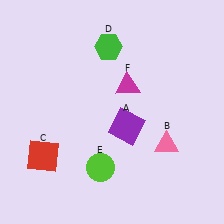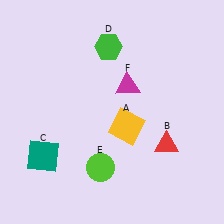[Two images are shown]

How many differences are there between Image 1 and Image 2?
There are 3 differences between the two images.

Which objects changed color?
A changed from purple to yellow. B changed from pink to red. C changed from red to teal.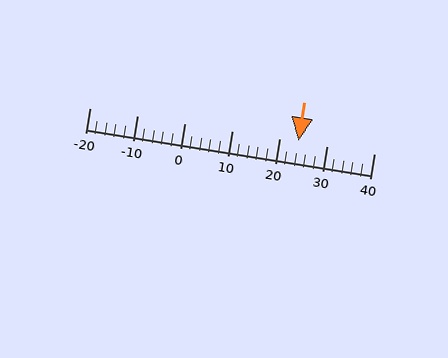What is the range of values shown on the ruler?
The ruler shows values from -20 to 40.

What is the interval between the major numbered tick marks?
The major tick marks are spaced 10 units apart.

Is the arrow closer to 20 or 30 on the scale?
The arrow is closer to 20.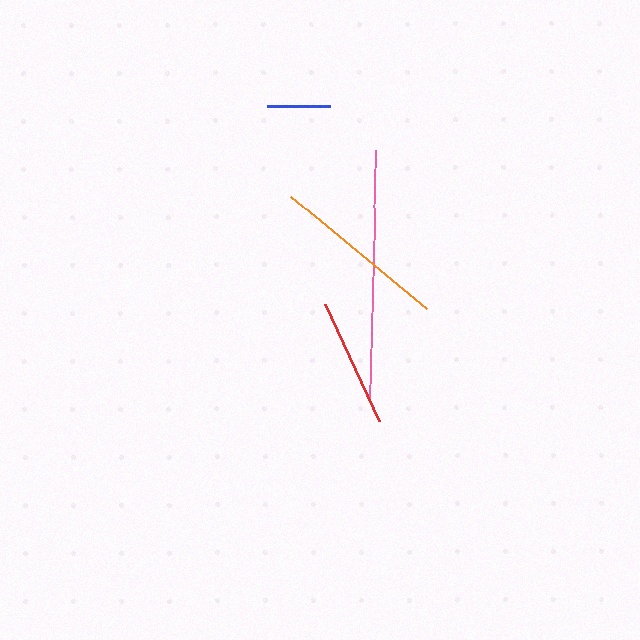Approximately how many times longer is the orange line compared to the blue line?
The orange line is approximately 2.8 times the length of the blue line.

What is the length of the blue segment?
The blue segment is approximately 63 pixels long.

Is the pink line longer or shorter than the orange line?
The pink line is longer than the orange line.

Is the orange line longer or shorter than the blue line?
The orange line is longer than the blue line.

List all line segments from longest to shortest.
From longest to shortest: pink, orange, red, blue.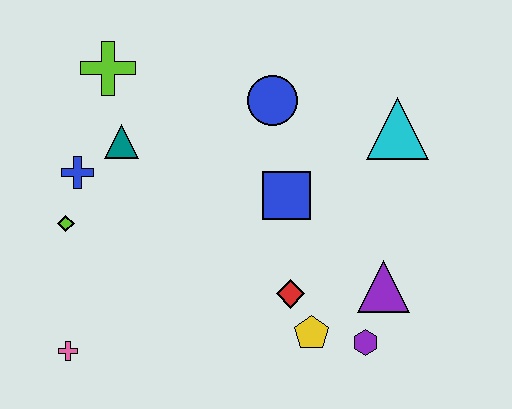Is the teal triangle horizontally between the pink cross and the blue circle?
Yes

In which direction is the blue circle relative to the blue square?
The blue circle is above the blue square.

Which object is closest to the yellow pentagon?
The red diamond is closest to the yellow pentagon.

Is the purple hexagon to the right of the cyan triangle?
No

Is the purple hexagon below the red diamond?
Yes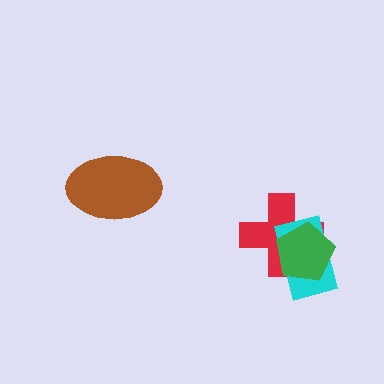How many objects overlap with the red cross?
2 objects overlap with the red cross.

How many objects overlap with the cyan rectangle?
2 objects overlap with the cyan rectangle.